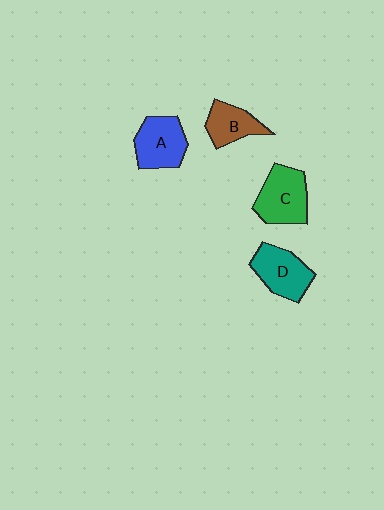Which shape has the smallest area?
Shape B (brown).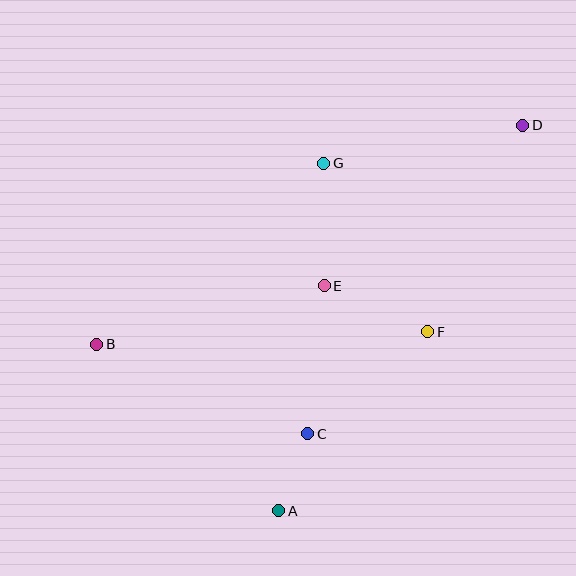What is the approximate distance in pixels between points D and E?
The distance between D and E is approximately 255 pixels.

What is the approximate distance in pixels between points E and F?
The distance between E and F is approximately 113 pixels.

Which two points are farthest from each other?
Points B and D are farthest from each other.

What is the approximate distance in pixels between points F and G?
The distance between F and G is approximately 198 pixels.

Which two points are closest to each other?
Points A and C are closest to each other.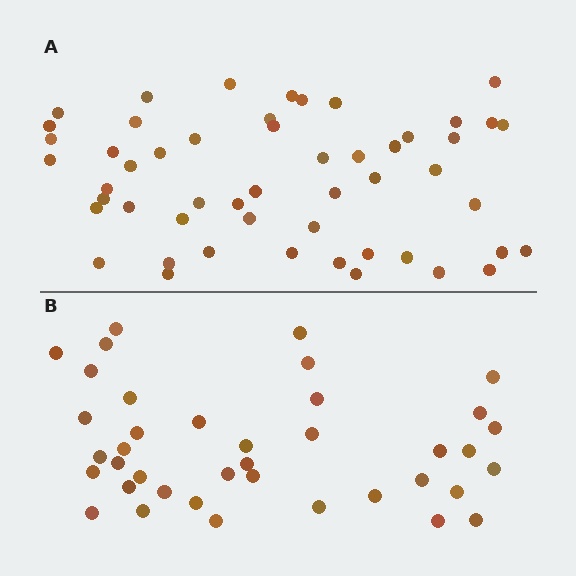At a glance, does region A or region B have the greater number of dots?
Region A (the top region) has more dots.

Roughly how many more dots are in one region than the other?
Region A has approximately 15 more dots than region B.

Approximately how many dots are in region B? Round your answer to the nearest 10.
About 40 dots. (The exact count is 39, which rounds to 40.)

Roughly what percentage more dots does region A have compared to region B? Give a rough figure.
About 35% more.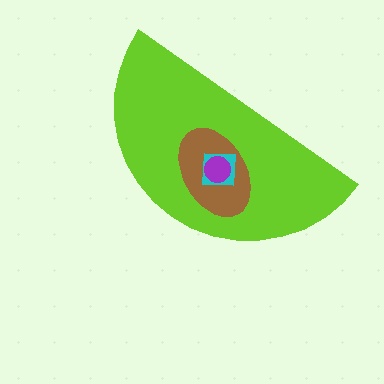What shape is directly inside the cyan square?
The purple circle.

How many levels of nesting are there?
4.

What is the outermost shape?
The lime semicircle.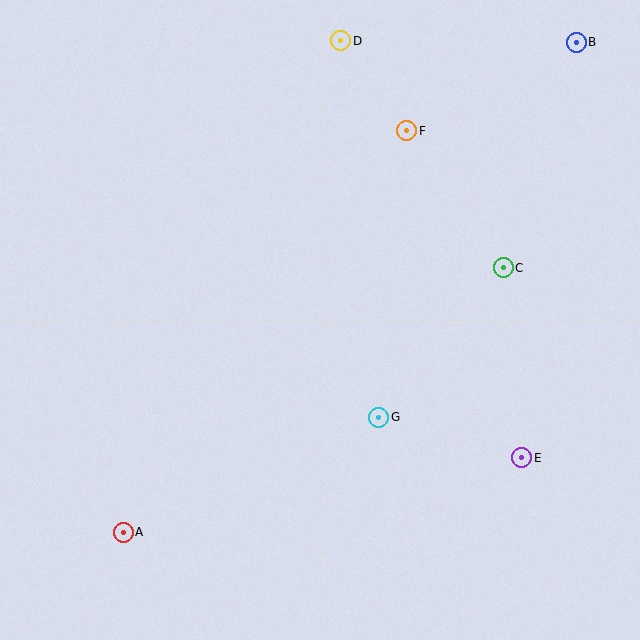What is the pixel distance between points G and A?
The distance between G and A is 280 pixels.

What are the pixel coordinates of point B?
Point B is at (576, 42).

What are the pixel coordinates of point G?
Point G is at (379, 417).